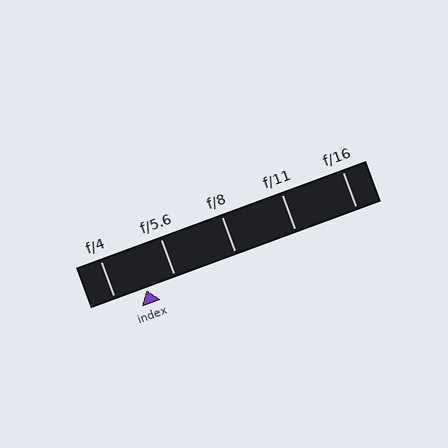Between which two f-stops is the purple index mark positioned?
The index mark is between f/4 and f/5.6.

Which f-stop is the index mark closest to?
The index mark is closest to f/5.6.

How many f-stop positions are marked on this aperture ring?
There are 5 f-stop positions marked.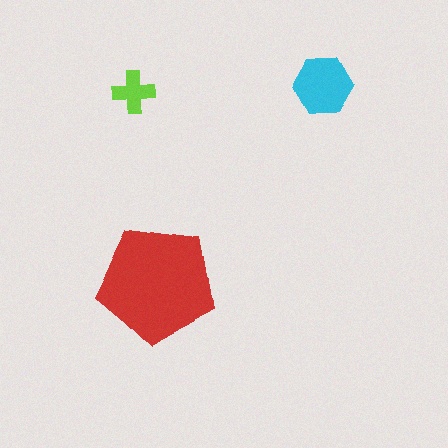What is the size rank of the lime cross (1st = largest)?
3rd.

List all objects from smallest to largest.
The lime cross, the cyan hexagon, the red pentagon.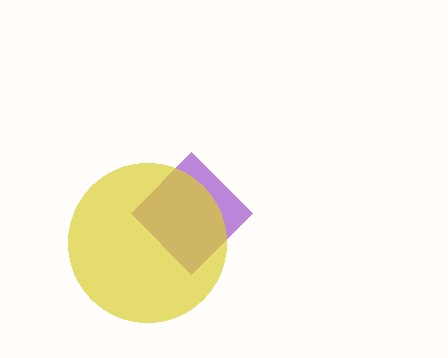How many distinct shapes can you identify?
There are 2 distinct shapes: a purple diamond, a yellow circle.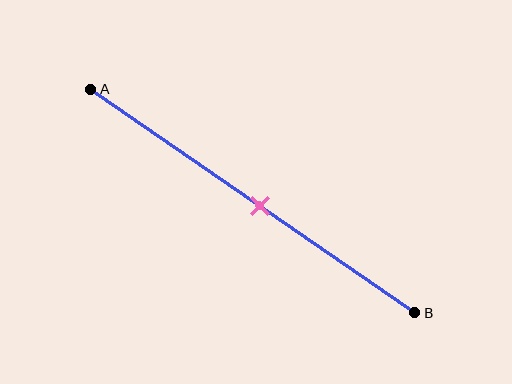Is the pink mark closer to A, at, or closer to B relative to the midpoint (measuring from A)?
The pink mark is approximately at the midpoint of segment AB.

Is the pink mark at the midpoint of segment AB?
Yes, the mark is approximately at the midpoint.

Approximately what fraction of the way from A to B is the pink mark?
The pink mark is approximately 50% of the way from A to B.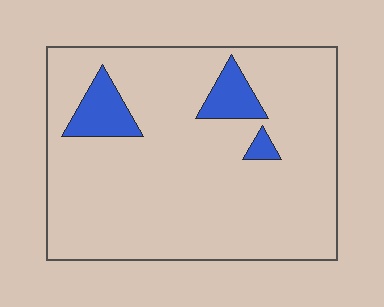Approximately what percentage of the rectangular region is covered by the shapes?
Approximately 10%.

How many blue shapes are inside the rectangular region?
3.